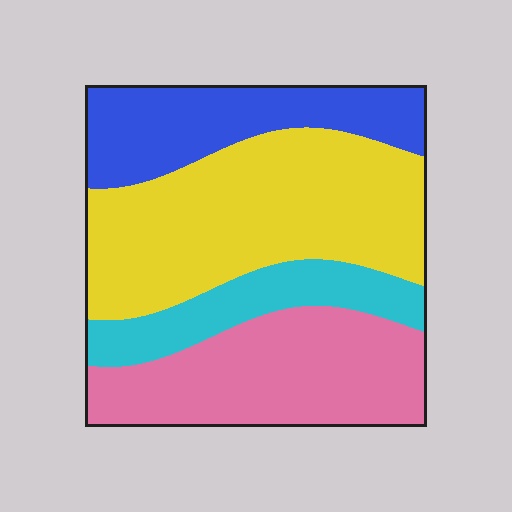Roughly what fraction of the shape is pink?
Pink covers about 30% of the shape.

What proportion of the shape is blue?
Blue takes up less than a quarter of the shape.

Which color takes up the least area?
Cyan, at roughly 15%.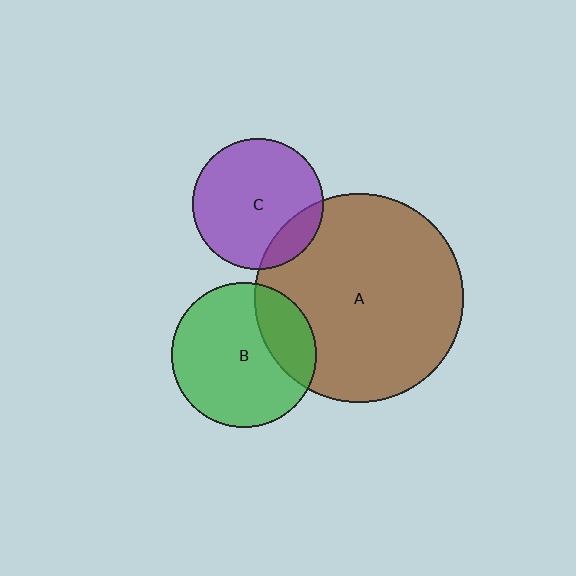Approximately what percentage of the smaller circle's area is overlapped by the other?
Approximately 15%.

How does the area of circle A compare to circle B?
Approximately 2.1 times.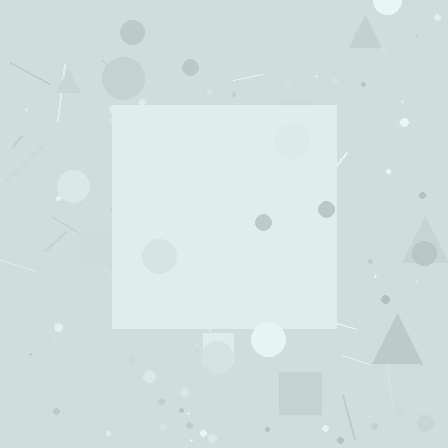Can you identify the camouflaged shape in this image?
The camouflaged shape is a square.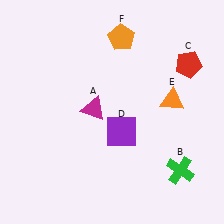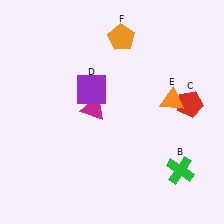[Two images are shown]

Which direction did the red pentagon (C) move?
The red pentagon (C) moved down.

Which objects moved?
The objects that moved are: the red pentagon (C), the purple square (D).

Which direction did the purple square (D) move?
The purple square (D) moved up.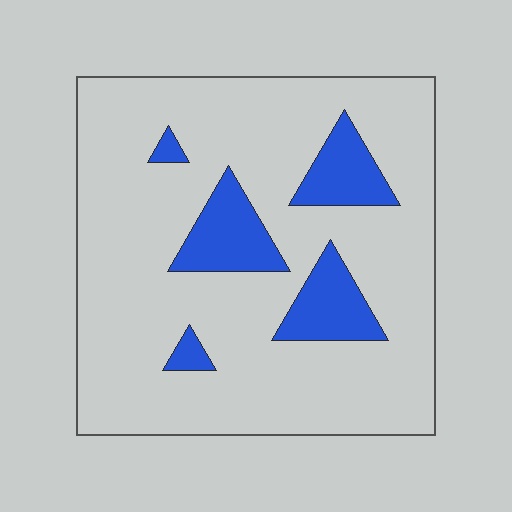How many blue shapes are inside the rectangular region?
5.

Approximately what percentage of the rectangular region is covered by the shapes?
Approximately 15%.